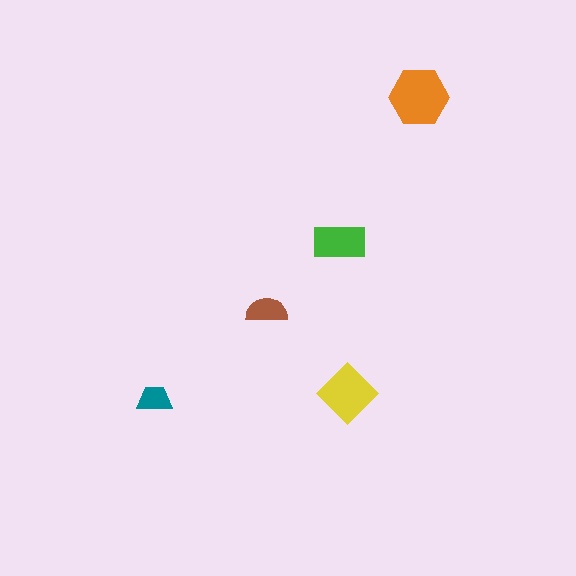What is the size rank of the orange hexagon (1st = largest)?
1st.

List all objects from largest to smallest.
The orange hexagon, the yellow diamond, the green rectangle, the brown semicircle, the teal trapezoid.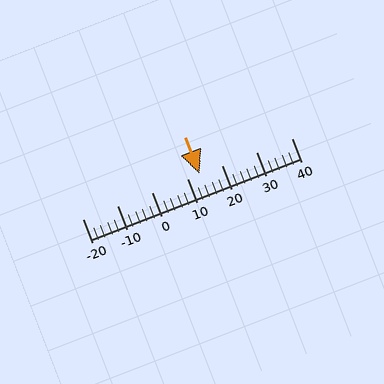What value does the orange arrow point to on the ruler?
The orange arrow points to approximately 14.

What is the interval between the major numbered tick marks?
The major tick marks are spaced 10 units apart.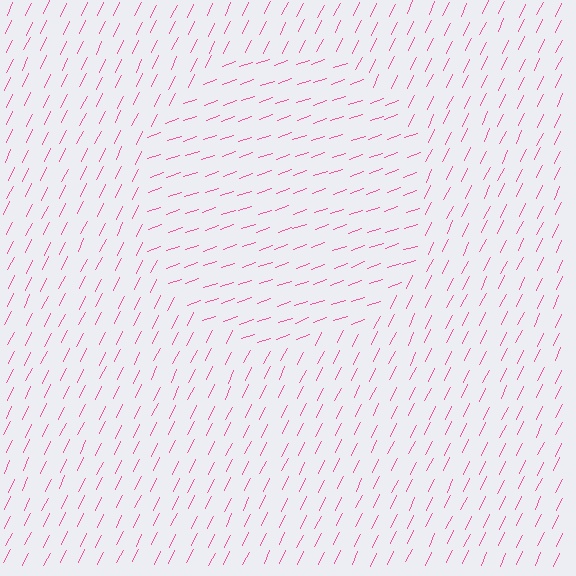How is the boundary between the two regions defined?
The boundary is defined purely by a change in line orientation (approximately 45 degrees difference). All lines are the same color and thickness.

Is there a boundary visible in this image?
Yes, there is a texture boundary formed by a change in line orientation.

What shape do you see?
I see a circle.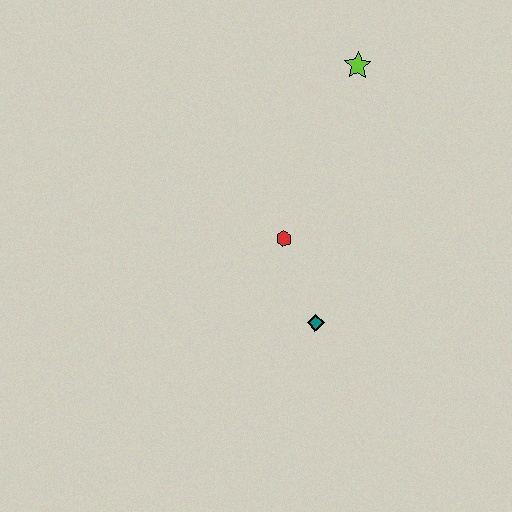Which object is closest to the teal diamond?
The red hexagon is closest to the teal diamond.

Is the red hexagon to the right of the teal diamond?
No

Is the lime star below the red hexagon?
No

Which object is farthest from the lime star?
The teal diamond is farthest from the lime star.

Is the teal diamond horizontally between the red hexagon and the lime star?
Yes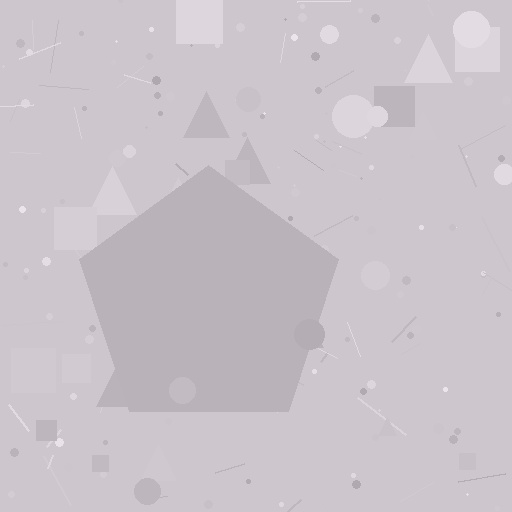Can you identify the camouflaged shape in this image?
The camouflaged shape is a pentagon.